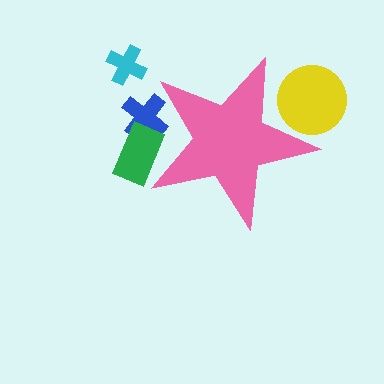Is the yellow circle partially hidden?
Yes, the yellow circle is partially hidden behind the pink star.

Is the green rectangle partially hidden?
Yes, the green rectangle is partially hidden behind the pink star.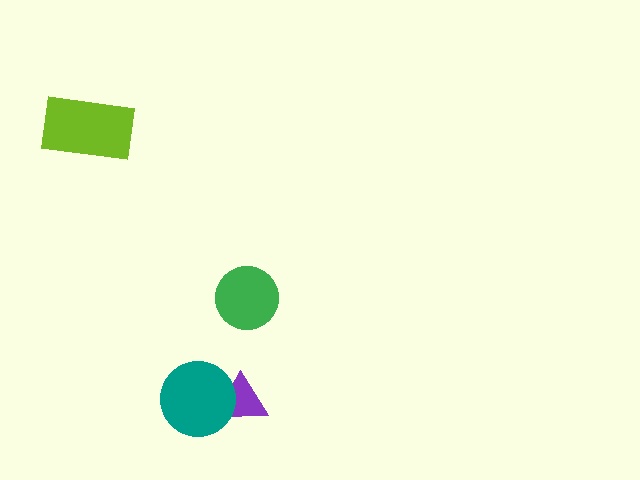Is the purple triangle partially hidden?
Yes, it is partially covered by another shape.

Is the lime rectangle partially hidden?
No, no other shape covers it.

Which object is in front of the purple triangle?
The teal circle is in front of the purple triangle.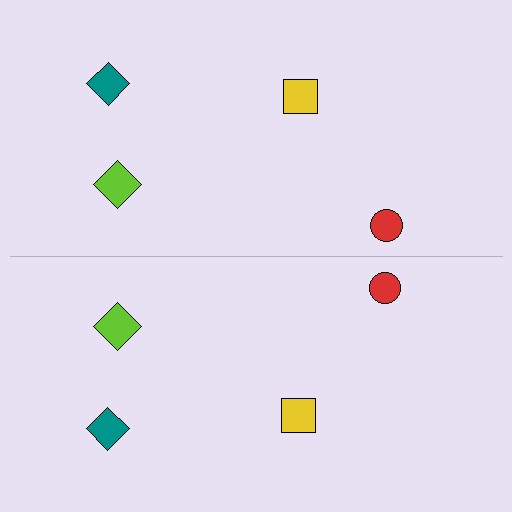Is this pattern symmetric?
Yes, this pattern has bilateral (reflection) symmetry.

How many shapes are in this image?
There are 8 shapes in this image.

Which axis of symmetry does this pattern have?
The pattern has a horizontal axis of symmetry running through the center of the image.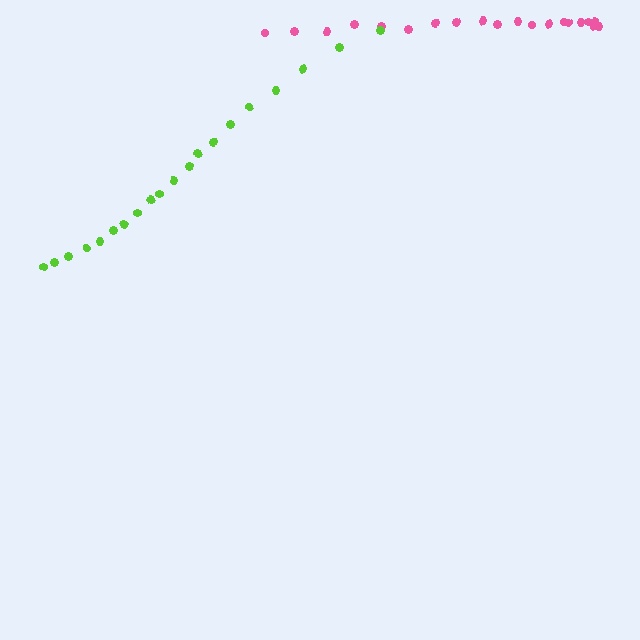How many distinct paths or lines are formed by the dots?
There are 2 distinct paths.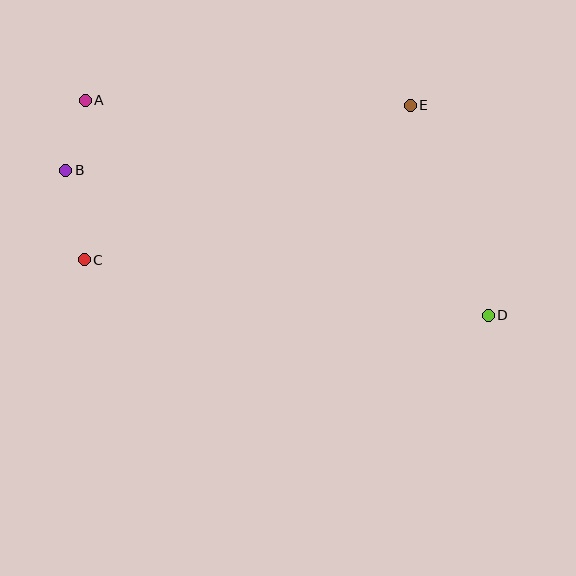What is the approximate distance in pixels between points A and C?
The distance between A and C is approximately 159 pixels.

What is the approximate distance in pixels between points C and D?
The distance between C and D is approximately 408 pixels.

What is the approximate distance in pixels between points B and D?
The distance between B and D is approximately 447 pixels.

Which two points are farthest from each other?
Points A and D are farthest from each other.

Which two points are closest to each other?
Points A and B are closest to each other.